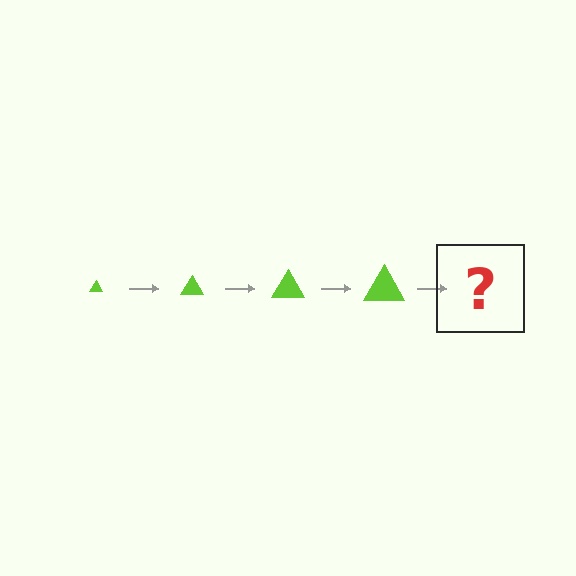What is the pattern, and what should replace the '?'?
The pattern is that the triangle gets progressively larger each step. The '?' should be a lime triangle, larger than the previous one.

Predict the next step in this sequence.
The next step is a lime triangle, larger than the previous one.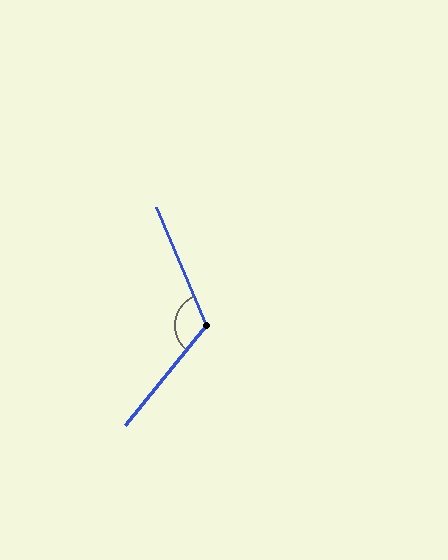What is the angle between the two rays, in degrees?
Approximately 118 degrees.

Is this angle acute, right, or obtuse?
It is obtuse.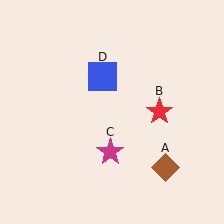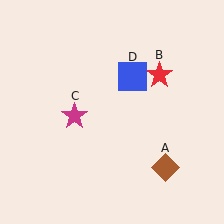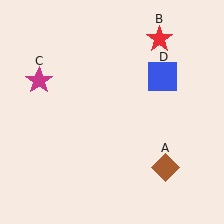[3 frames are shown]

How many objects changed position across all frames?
3 objects changed position: red star (object B), magenta star (object C), blue square (object D).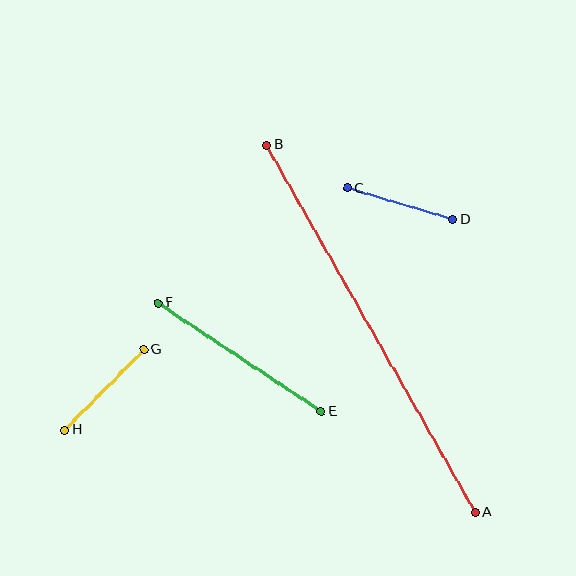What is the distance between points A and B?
The distance is approximately 423 pixels.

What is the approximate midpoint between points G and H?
The midpoint is at approximately (104, 390) pixels.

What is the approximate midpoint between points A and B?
The midpoint is at approximately (371, 329) pixels.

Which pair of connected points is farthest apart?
Points A and B are farthest apart.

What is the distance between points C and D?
The distance is approximately 111 pixels.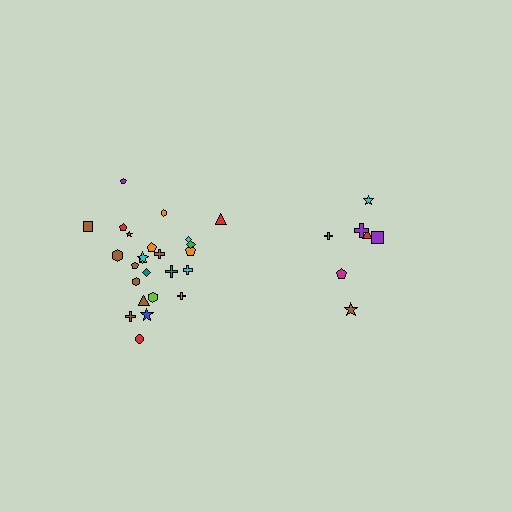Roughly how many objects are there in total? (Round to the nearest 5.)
Roughly 30 objects in total.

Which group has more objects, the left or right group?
The left group.